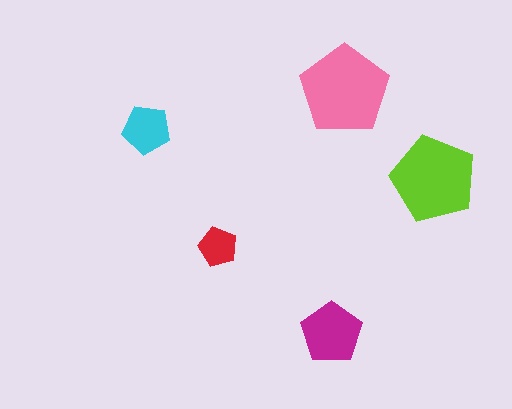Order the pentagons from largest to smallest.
the pink one, the lime one, the magenta one, the cyan one, the red one.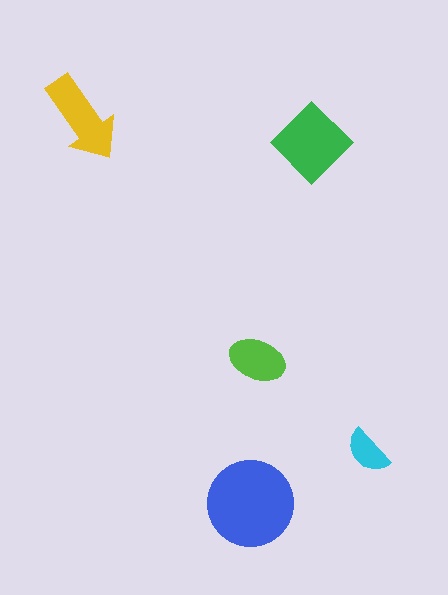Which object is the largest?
The blue circle.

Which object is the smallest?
The cyan semicircle.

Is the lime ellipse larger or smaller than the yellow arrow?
Smaller.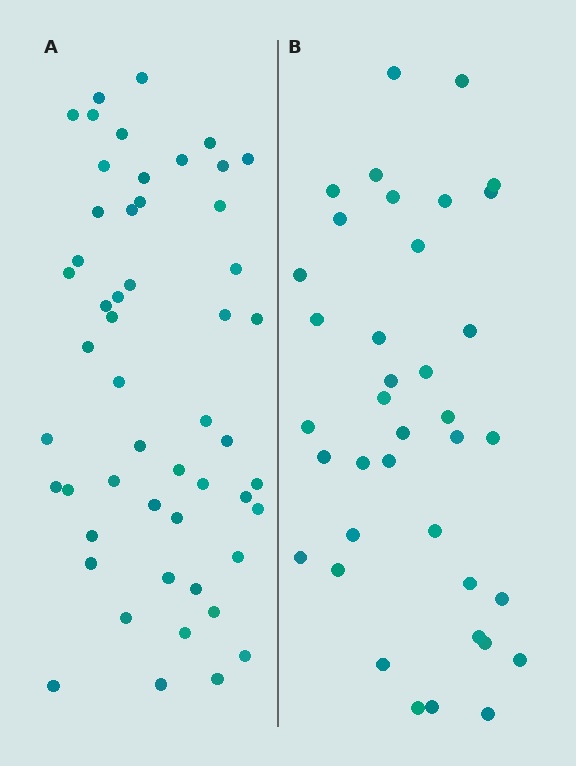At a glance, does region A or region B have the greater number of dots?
Region A (the left region) has more dots.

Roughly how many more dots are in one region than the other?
Region A has approximately 15 more dots than region B.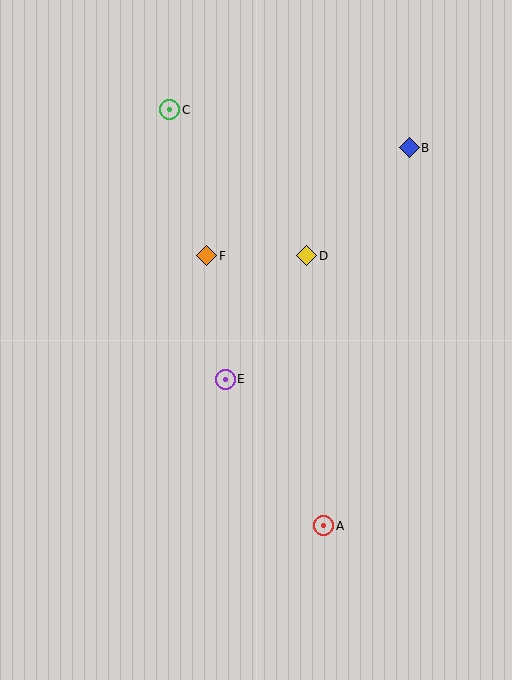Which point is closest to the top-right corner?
Point B is closest to the top-right corner.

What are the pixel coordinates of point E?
Point E is at (225, 379).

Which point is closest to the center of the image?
Point E at (225, 379) is closest to the center.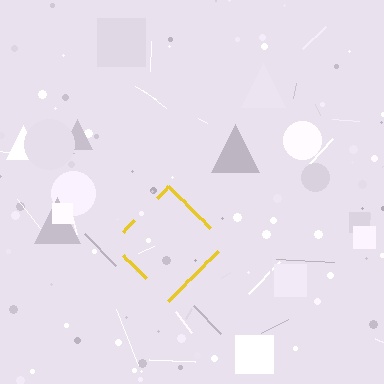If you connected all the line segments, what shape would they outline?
They would outline a diamond.